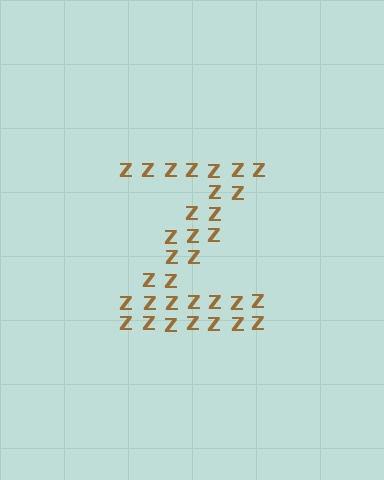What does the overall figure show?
The overall figure shows the letter Z.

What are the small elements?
The small elements are letter Z's.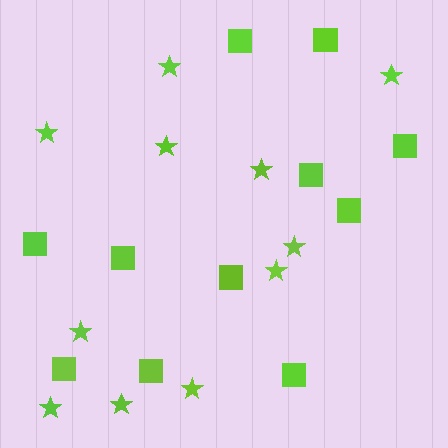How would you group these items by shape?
There are 2 groups: one group of stars (11) and one group of squares (11).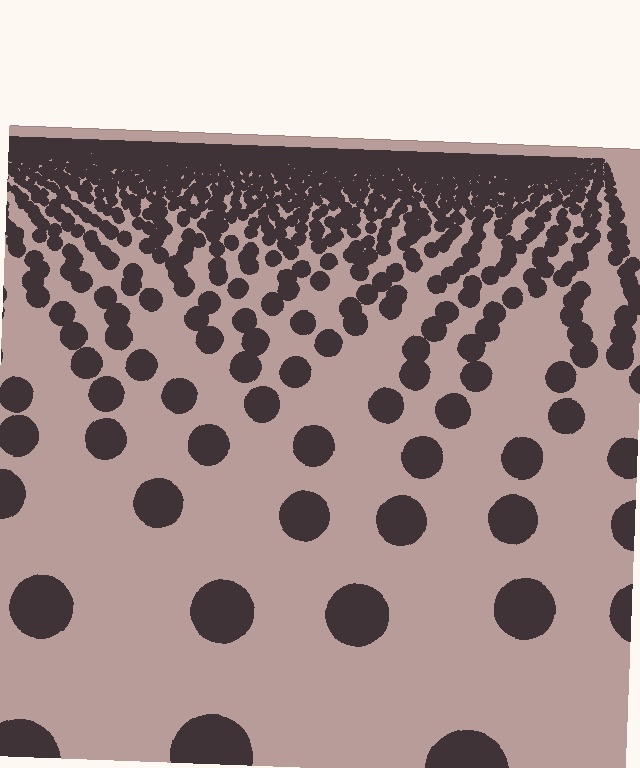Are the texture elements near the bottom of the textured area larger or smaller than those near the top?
Larger. Near the bottom, elements are closer to the viewer and appear at a bigger on-screen size.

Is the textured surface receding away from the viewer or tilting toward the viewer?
The surface is receding away from the viewer. Texture elements get smaller and denser toward the top.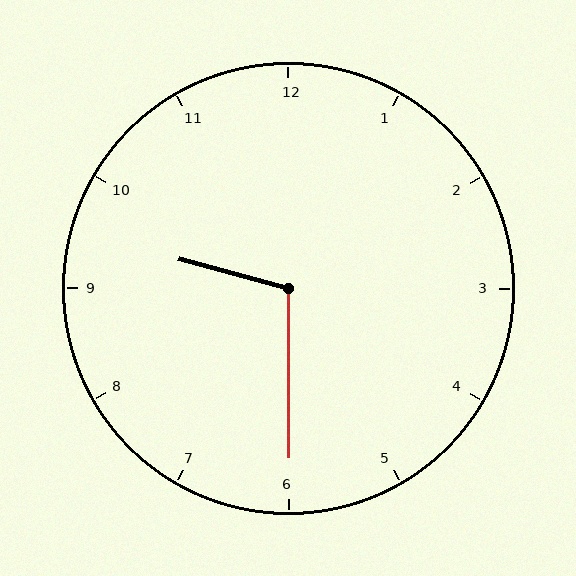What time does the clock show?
9:30.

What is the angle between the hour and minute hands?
Approximately 105 degrees.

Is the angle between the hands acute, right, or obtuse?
It is obtuse.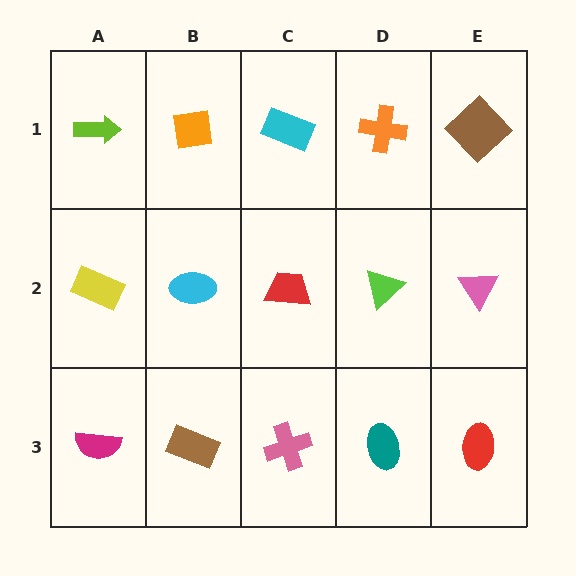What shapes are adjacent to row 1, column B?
A cyan ellipse (row 2, column B), a lime arrow (row 1, column A), a cyan rectangle (row 1, column C).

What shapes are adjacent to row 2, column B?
An orange square (row 1, column B), a brown rectangle (row 3, column B), a yellow rectangle (row 2, column A), a red trapezoid (row 2, column C).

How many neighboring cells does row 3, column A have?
2.